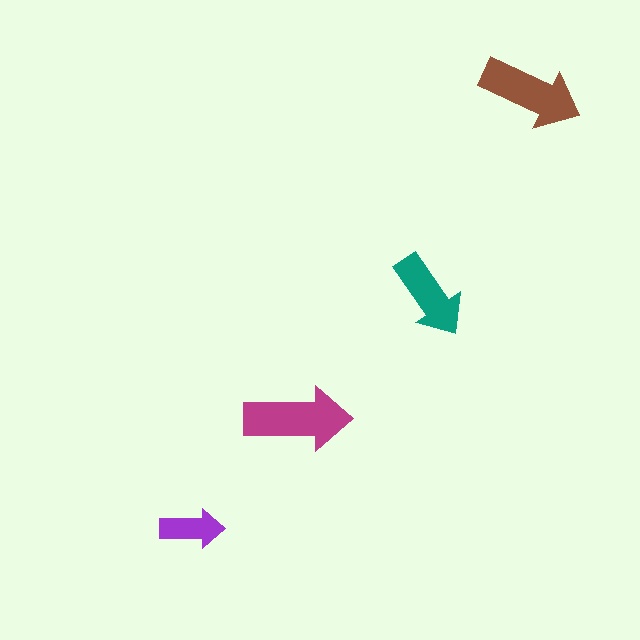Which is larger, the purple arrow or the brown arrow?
The brown one.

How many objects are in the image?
There are 4 objects in the image.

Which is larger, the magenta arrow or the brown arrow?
The magenta one.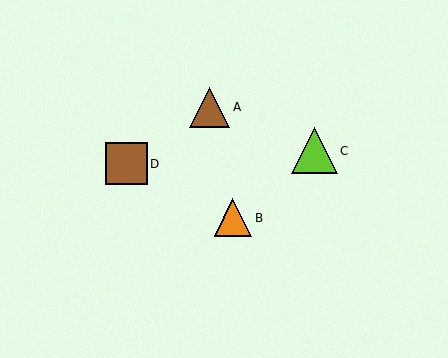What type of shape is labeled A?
Shape A is a brown triangle.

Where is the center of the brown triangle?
The center of the brown triangle is at (210, 107).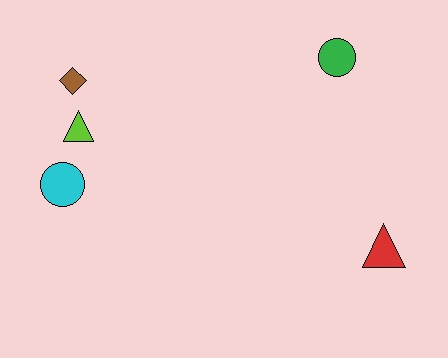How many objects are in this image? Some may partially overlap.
There are 5 objects.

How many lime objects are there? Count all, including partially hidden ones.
There is 1 lime object.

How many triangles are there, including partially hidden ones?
There are 2 triangles.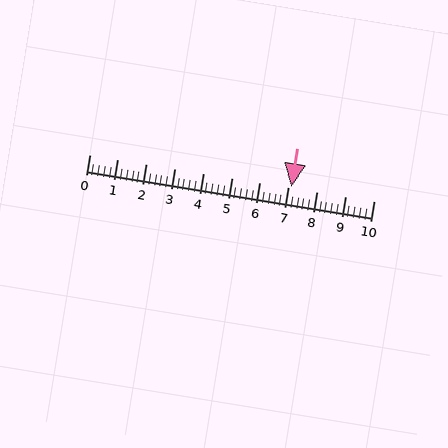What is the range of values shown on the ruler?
The ruler shows values from 0 to 10.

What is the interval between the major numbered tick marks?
The major tick marks are spaced 1 units apart.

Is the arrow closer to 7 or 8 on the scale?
The arrow is closer to 7.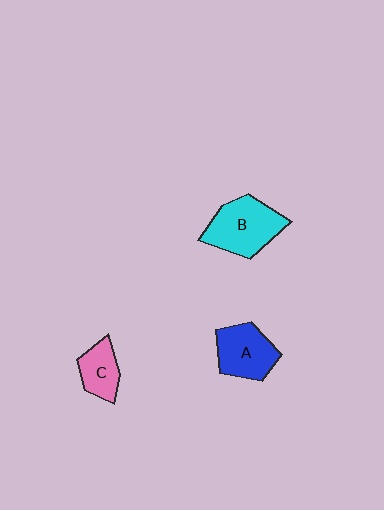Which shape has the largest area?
Shape B (cyan).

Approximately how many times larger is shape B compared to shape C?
Approximately 1.8 times.